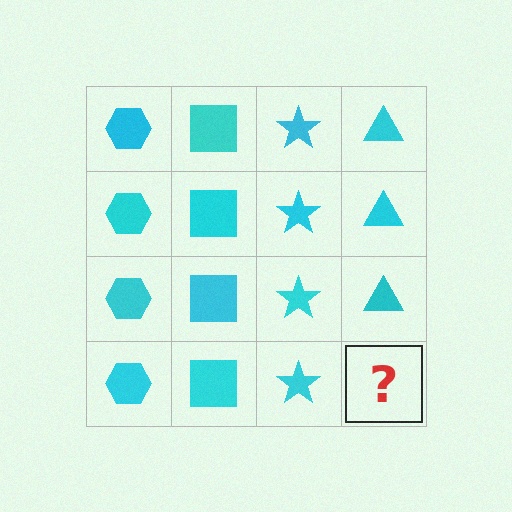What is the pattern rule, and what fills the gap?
The rule is that each column has a consistent shape. The gap should be filled with a cyan triangle.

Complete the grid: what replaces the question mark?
The question mark should be replaced with a cyan triangle.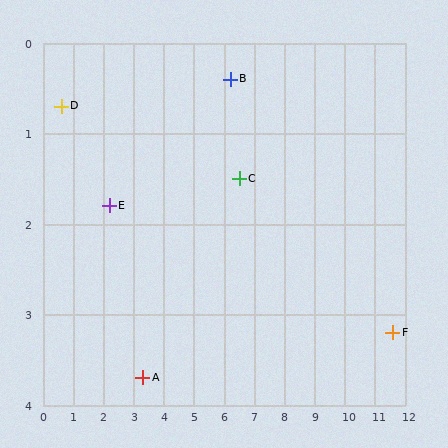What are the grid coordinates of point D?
Point D is at approximately (0.6, 0.7).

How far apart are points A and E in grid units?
Points A and E are about 2.2 grid units apart.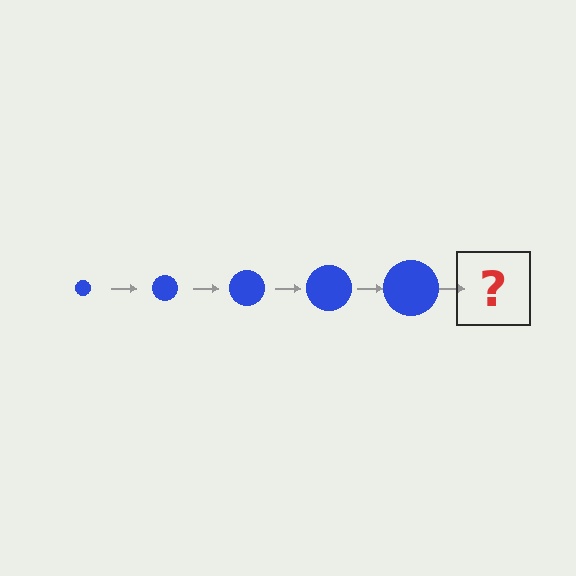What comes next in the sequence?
The next element should be a blue circle, larger than the previous one.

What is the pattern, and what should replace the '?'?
The pattern is that the circle gets progressively larger each step. The '?' should be a blue circle, larger than the previous one.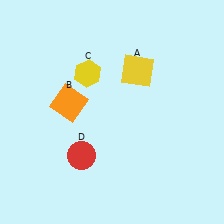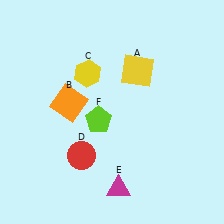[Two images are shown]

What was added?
A magenta triangle (E), a lime pentagon (F) were added in Image 2.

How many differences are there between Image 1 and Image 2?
There are 2 differences between the two images.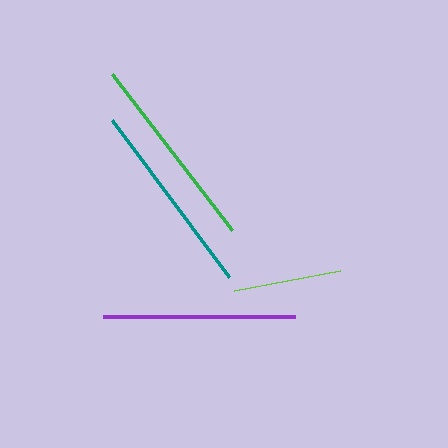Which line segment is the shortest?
The lime line is the shortest at approximately 108 pixels.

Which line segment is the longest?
The green line is the longest at approximately 197 pixels.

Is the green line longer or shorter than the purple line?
The green line is longer than the purple line.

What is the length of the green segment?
The green segment is approximately 197 pixels long.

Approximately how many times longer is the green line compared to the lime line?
The green line is approximately 1.8 times the length of the lime line.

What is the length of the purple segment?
The purple segment is approximately 192 pixels long.